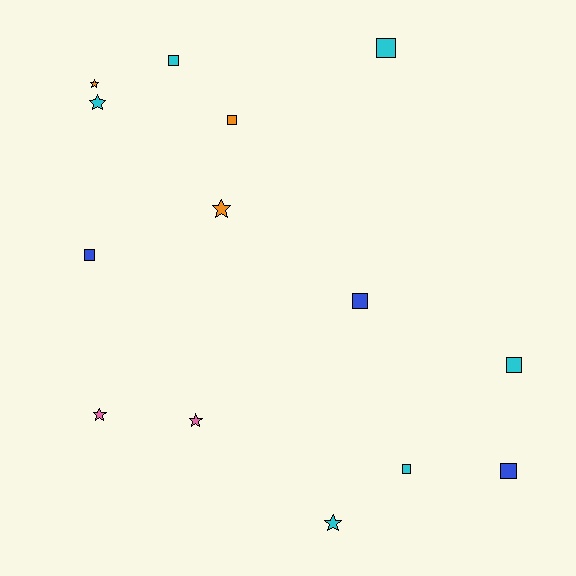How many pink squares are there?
There are no pink squares.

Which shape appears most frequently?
Square, with 8 objects.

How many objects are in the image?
There are 14 objects.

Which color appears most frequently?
Cyan, with 6 objects.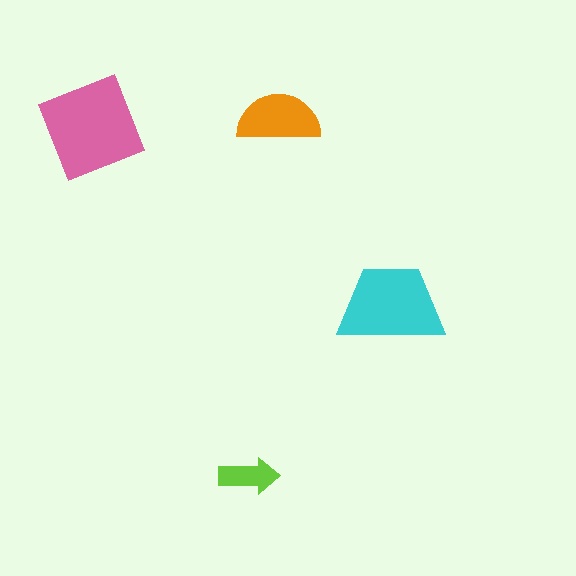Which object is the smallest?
The lime arrow.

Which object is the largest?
The pink diamond.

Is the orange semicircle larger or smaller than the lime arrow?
Larger.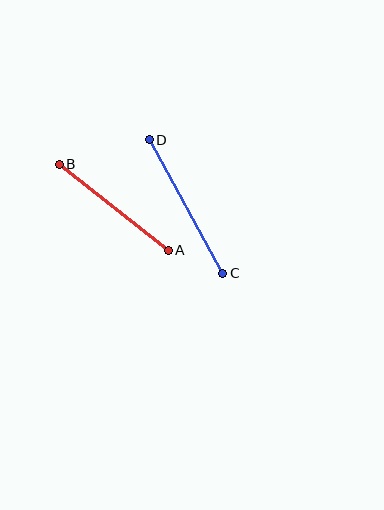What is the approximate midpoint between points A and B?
The midpoint is at approximately (114, 207) pixels.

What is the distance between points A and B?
The distance is approximately 139 pixels.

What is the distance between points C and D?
The distance is approximately 153 pixels.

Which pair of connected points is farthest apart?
Points C and D are farthest apart.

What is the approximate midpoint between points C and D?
The midpoint is at approximately (186, 207) pixels.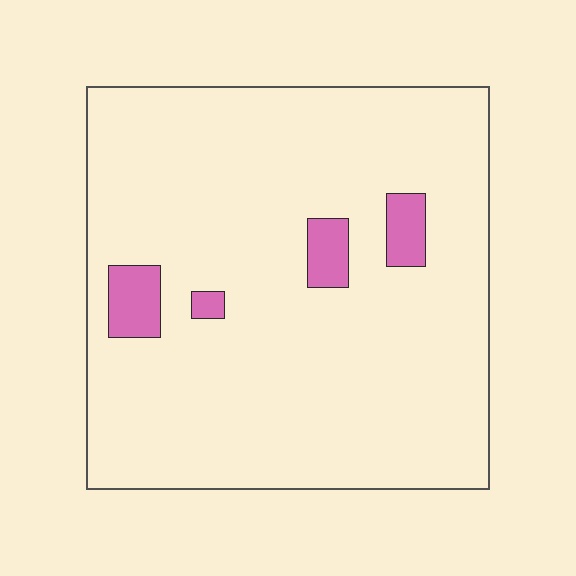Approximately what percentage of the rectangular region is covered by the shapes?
Approximately 5%.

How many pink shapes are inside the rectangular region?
4.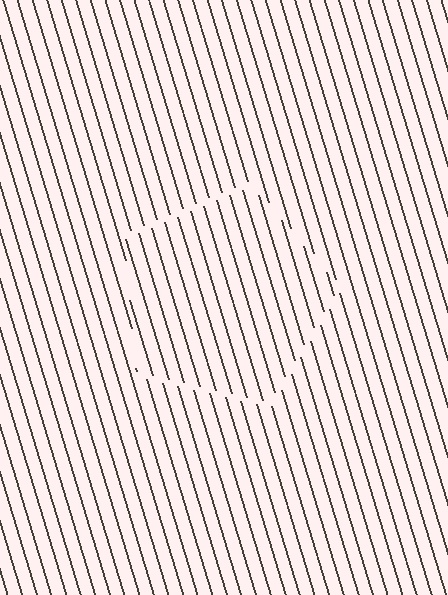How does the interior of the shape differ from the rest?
The interior of the shape contains the same grating, shifted by half a period — the contour is defined by the phase discontinuity where line-ends from the inner and outer gratings abut.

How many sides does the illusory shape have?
5 sides — the line-ends trace a pentagon.